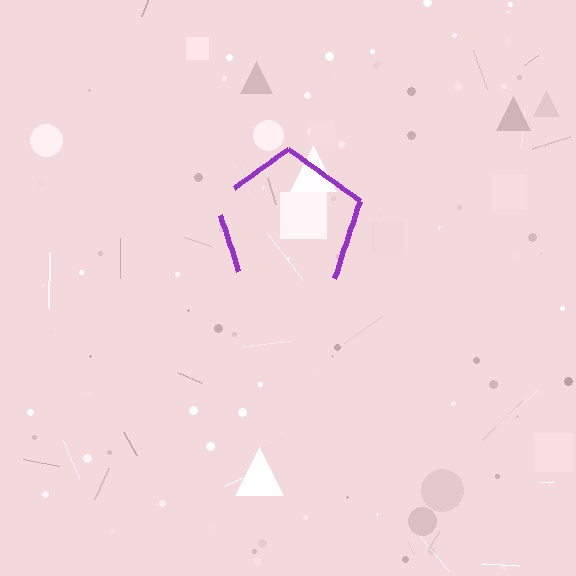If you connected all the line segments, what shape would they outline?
They would outline a pentagon.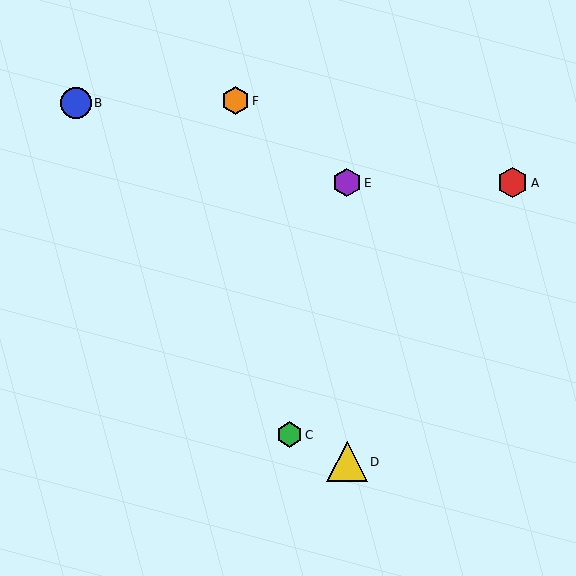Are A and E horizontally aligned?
Yes, both are at y≈183.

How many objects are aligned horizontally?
2 objects (A, E) are aligned horizontally.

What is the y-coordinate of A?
Object A is at y≈183.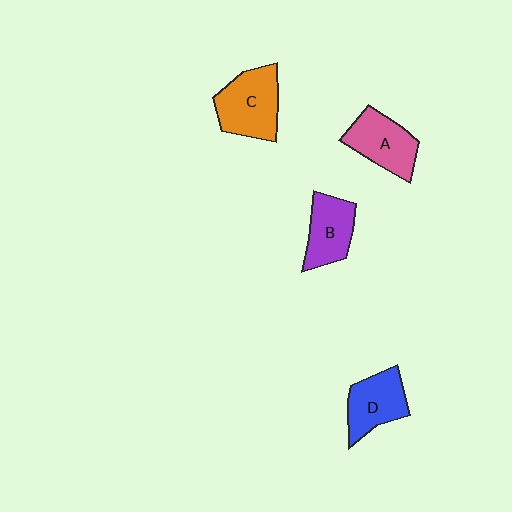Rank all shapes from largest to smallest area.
From largest to smallest: C (orange), A (pink), D (blue), B (purple).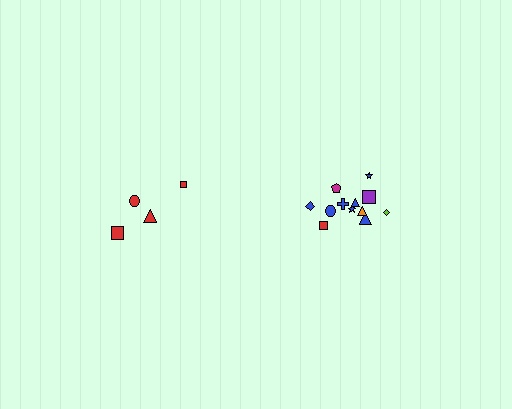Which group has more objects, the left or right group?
The right group.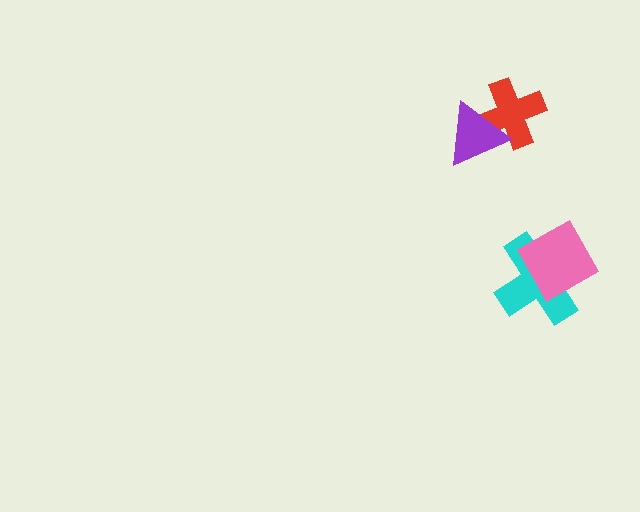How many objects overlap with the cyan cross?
1 object overlaps with the cyan cross.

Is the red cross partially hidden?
Yes, it is partially covered by another shape.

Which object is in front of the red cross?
The purple triangle is in front of the red cross.